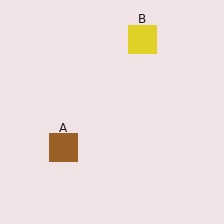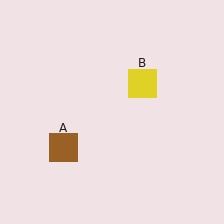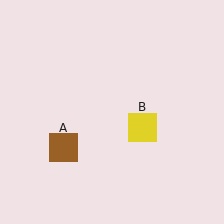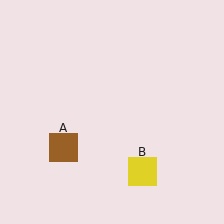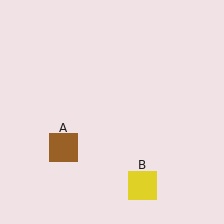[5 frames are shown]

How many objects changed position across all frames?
1 object changed position: yellow square (object B).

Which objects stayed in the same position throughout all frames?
Brown square (object A) remained stationary.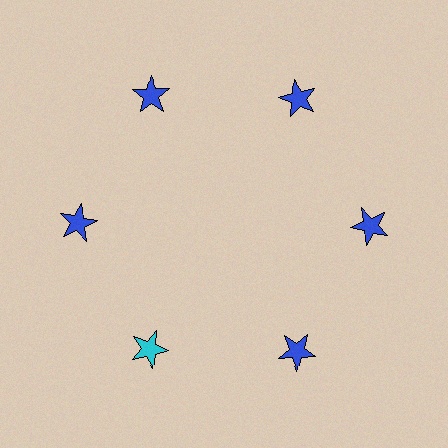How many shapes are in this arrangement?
There are 6 shapes arranged in a ring pattern.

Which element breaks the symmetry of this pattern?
The cyan star at roughly the 7 o'clock position breaks the symmetry. All other shapes are blue stars.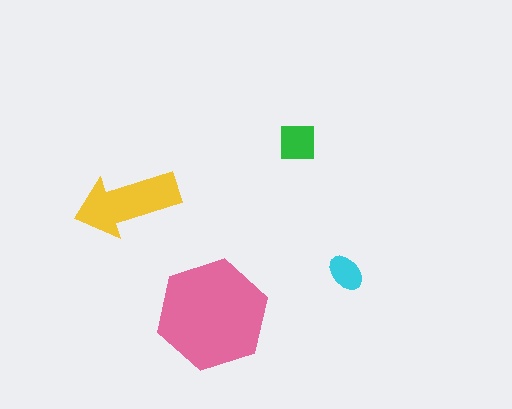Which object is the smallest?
The cyan ellipse.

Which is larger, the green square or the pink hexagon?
The pink hexagon.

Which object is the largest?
The pink hexagon.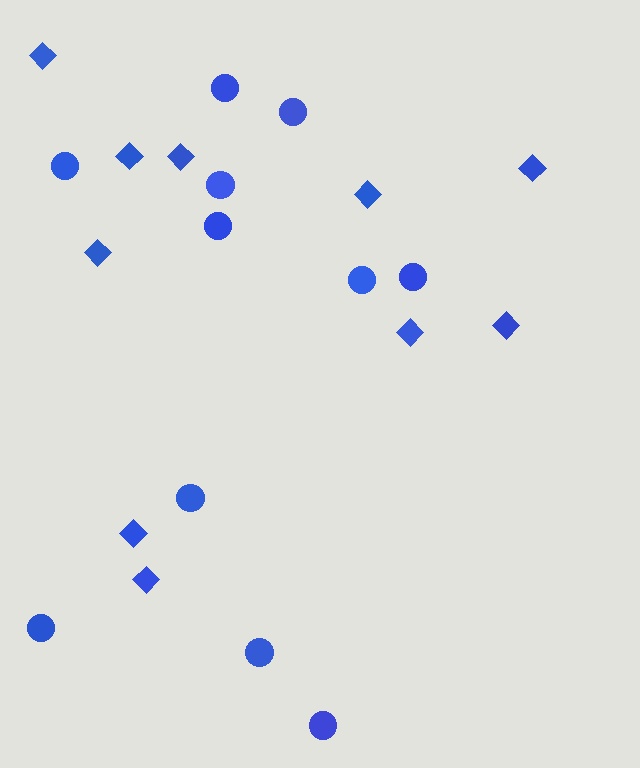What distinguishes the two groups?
There are 2 groups: one group of circles (11) and one group of diamonds (10).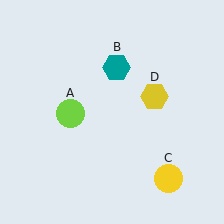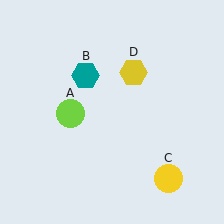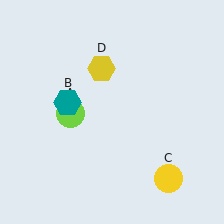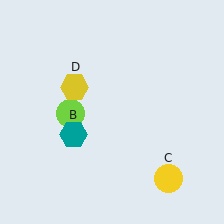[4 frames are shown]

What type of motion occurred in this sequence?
The teal hexagon (object B), yellow hexagon (object D) rotated counterclockwise around the center of the scene.